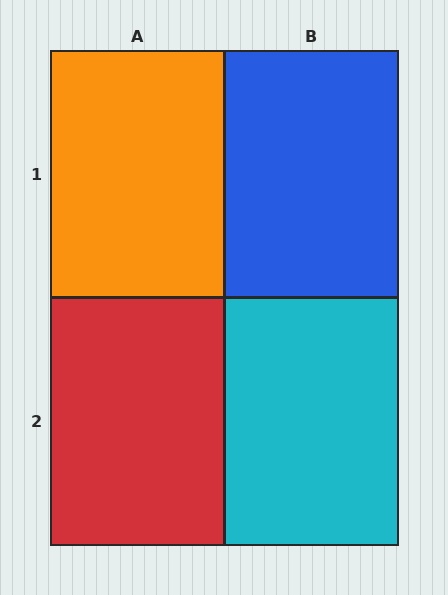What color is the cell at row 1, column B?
Blue.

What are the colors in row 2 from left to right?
Red, cyan.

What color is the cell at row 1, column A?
Orange.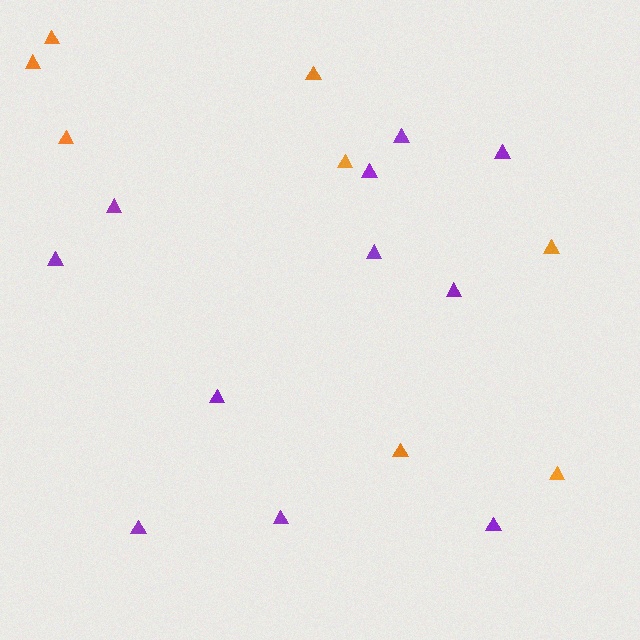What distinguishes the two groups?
There are 2 groups: one group of orange triangles (8) and one group of purple triangles (11).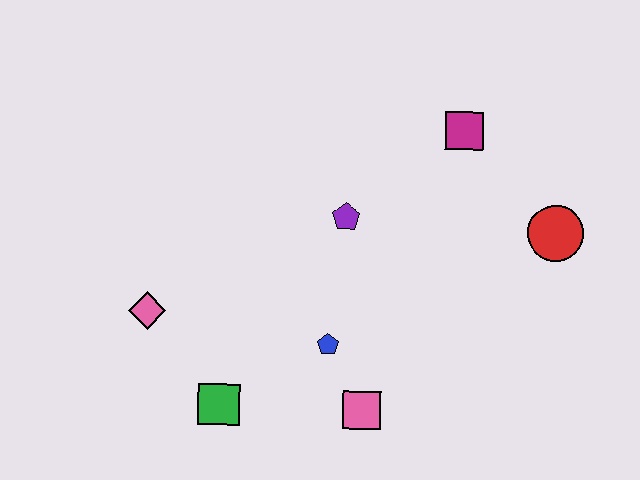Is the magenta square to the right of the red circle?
No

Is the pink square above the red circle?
No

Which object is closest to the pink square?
The blue pentagon is closest to the pink square.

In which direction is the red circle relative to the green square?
The red circle is to the right of the green square.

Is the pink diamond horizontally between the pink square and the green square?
No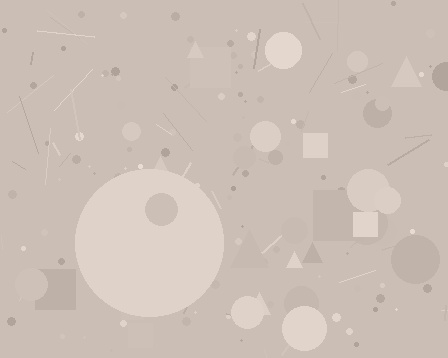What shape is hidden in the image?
A circle is hidden in the image.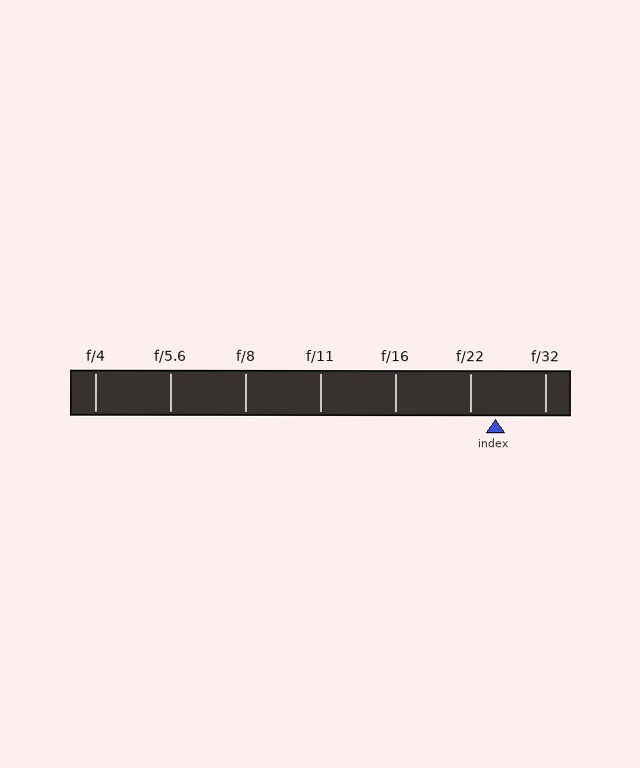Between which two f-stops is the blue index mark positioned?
The index mark is between f/22 and f/32.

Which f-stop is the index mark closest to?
The index mark is closest to f/22.